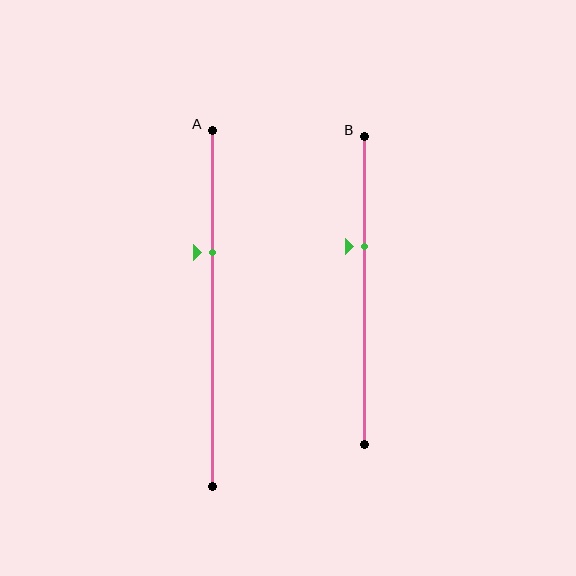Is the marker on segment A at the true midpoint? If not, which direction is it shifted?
No, the marker on segment A is shifted upward by about 16% of the segment length.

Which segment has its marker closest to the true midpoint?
Segment B has its marker closest to the true midpoint.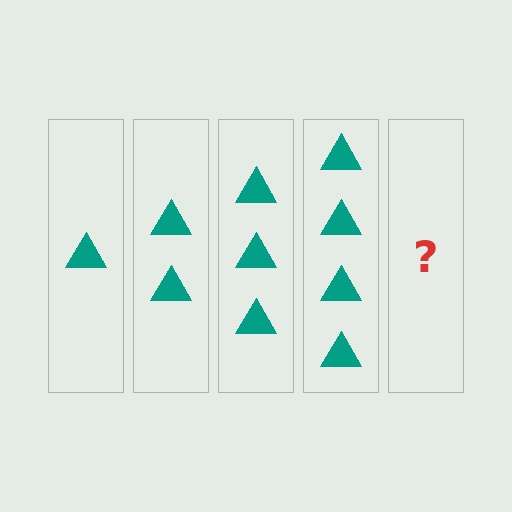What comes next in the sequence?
The next element should be 5 triangles.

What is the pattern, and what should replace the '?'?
The pattern is that each step adds one more triangle. The '?' should be 5 triangles.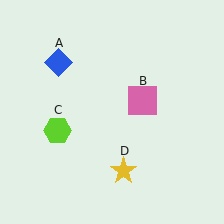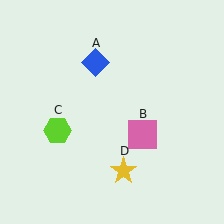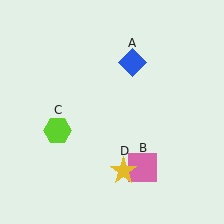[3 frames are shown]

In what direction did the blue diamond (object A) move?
The blue diamond (object A) moved right.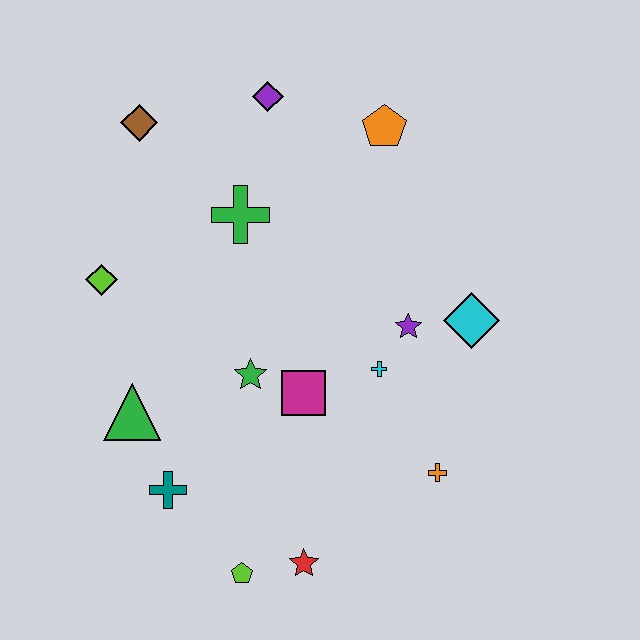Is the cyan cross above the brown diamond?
No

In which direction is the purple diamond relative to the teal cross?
The purple diamond is above the teal cross.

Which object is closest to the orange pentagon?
The purple diamond is closest to the orange pentagon.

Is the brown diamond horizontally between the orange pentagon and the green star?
No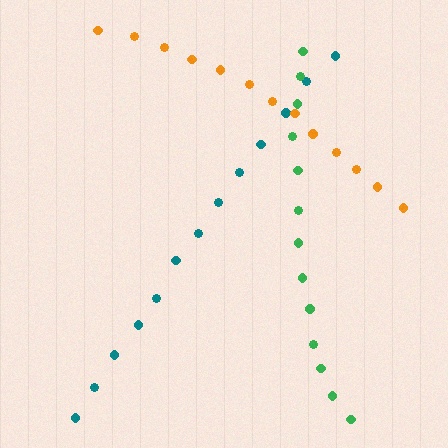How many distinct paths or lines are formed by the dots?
There are 3 distinct paths.